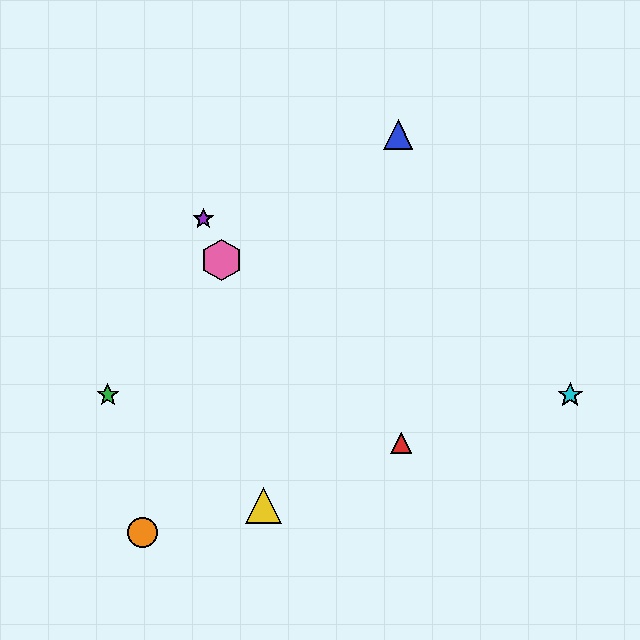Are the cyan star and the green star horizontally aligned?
Yes, both are at y≈395.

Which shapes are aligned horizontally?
The green star, the cyan star are aligned horizontally.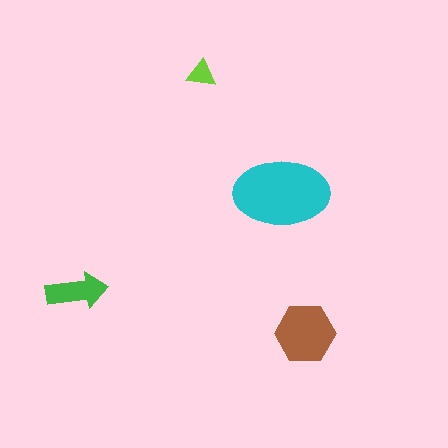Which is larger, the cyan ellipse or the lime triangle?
The cyan ellipse.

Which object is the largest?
The cyan ellipse.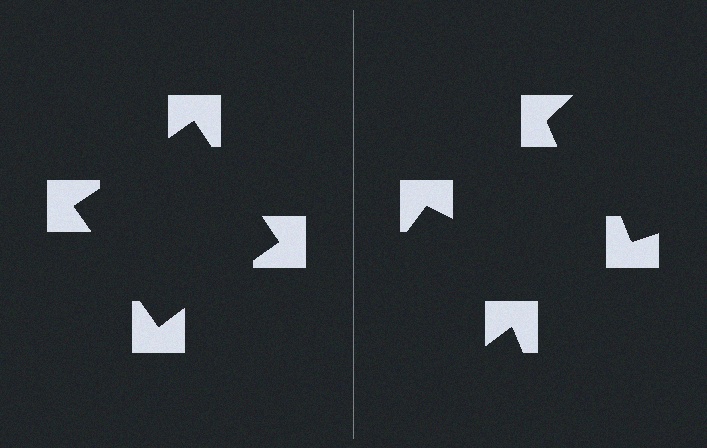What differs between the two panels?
The notched squares are positioned identically on both sides; only the wedge orientations differ. On the left they align to a square; on the right they are misaligned.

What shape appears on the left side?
An illusory square.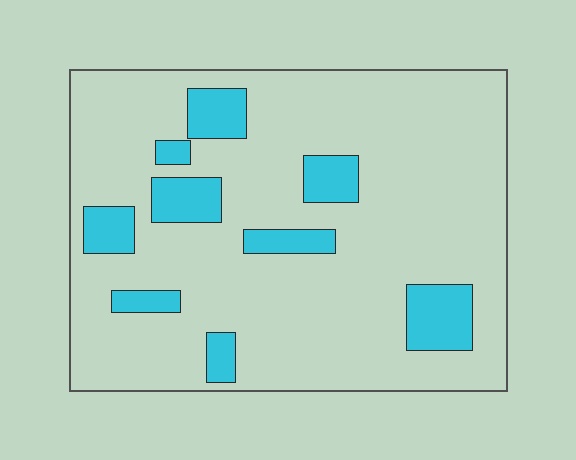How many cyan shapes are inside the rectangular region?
9.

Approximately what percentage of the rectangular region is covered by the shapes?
Approximately 15%.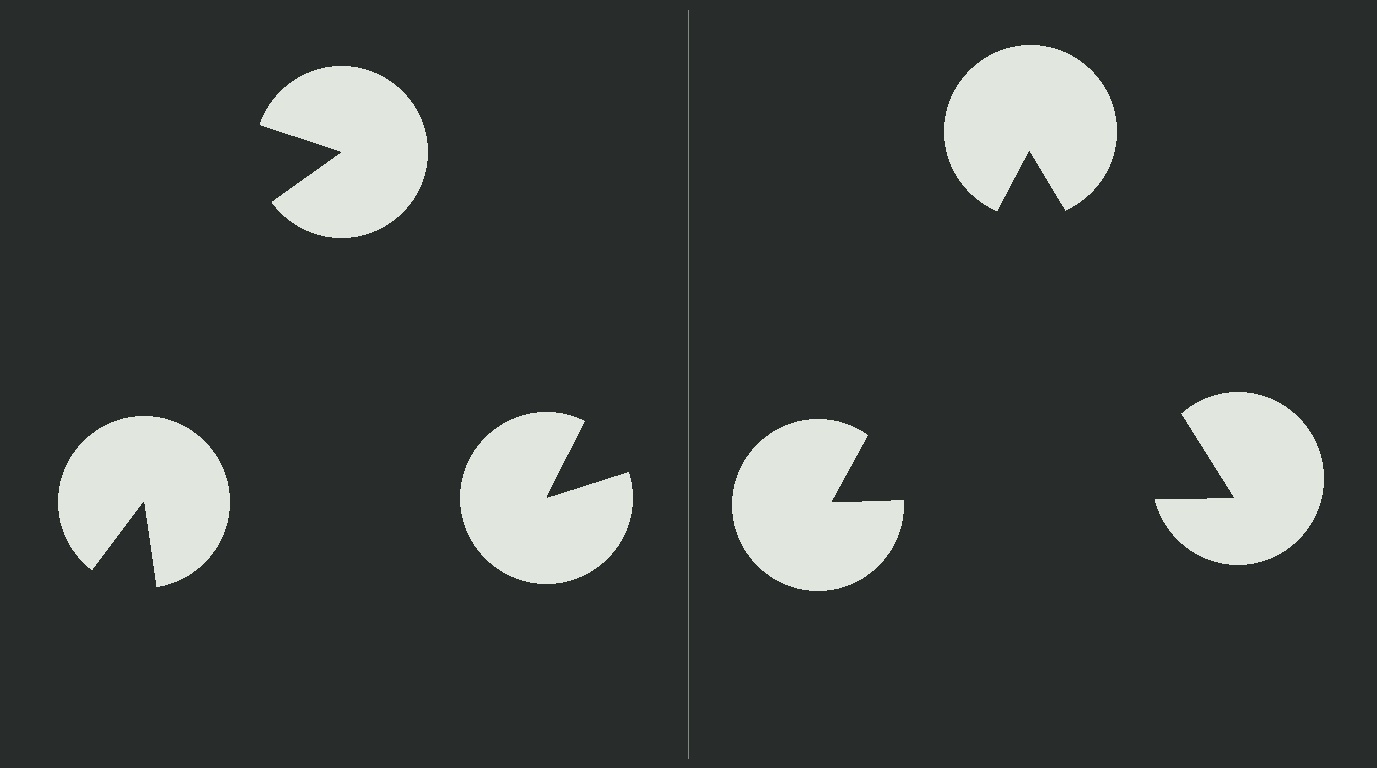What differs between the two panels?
The pac-man discs are positioned identically on both sides; only the wedge orientations differ. On the right they align to a triangle; on the left they are misaligned.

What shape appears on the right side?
An illusory triangle.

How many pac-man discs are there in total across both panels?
6 — 3 on each side.